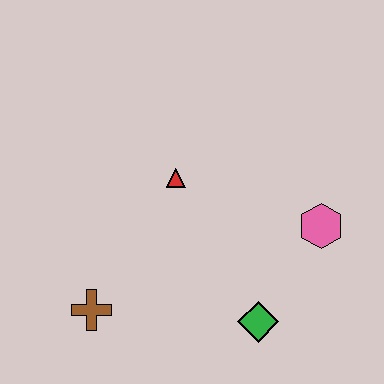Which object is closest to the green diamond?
The pink hexagon is closest to the green diamond.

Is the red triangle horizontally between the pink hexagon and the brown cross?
Yes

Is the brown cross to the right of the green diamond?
No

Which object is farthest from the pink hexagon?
The brown cross is farthest from the pink hexagon.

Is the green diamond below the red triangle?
Yes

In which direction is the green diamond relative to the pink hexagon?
The green diamond is below the pink hexagon.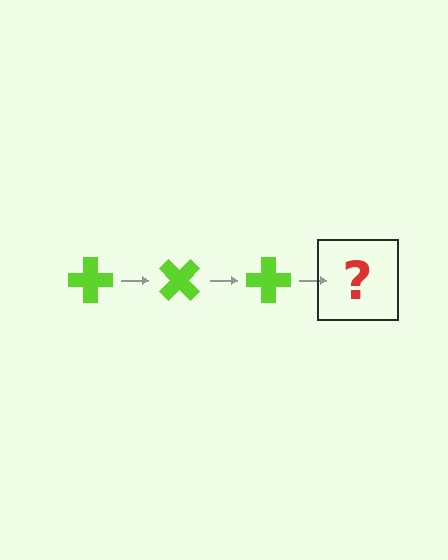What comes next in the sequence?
The next element should be a lime cross rotated 135 degrees.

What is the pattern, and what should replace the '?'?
The pattern is that the cross rotates 45 degrees each step. The '?' should be a lime cross rotated 135 degrees.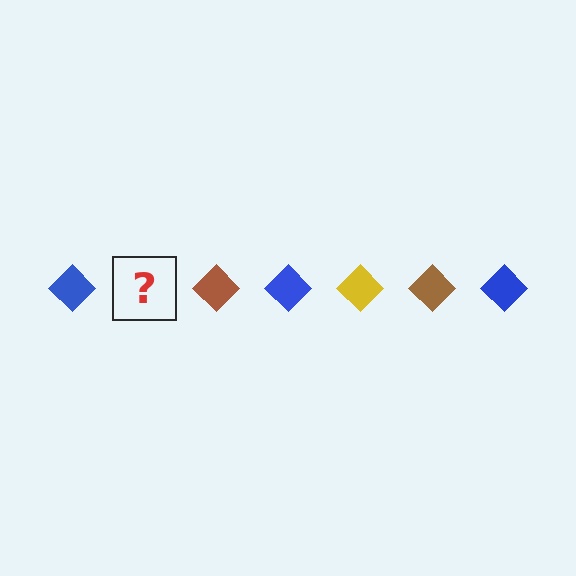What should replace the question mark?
The question mark should be replaced with a yellow diamond.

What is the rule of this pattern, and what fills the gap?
The rule is that the pattern cycles through blue, yellow, brown diamonds. The gap should be filled with a yellow diamond.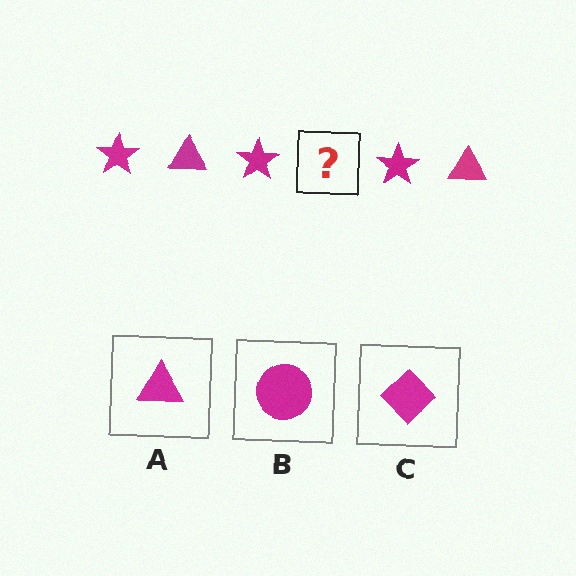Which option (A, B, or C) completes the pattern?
A.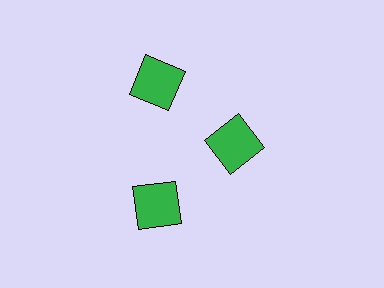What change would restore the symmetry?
The symmetry would be restored by moving it outward, back onto the ring so that all 3 squares sit at equal angles and equal distance from the center.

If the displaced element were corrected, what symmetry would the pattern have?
It would have 3-fold rotational symmetry — the pattern would map onto itself every 120 degrees.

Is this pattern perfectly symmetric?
No. The 3 green squares are arranged in a ring, but one element near the 3 o'clock position is pulled inward toward the center, breaking the 3-fold rotational symmetry.